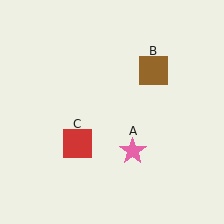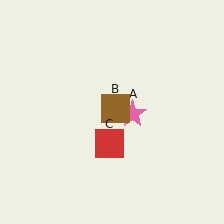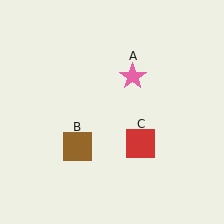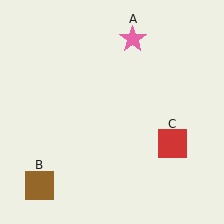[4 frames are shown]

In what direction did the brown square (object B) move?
The brown square (object B) moved down and to the left.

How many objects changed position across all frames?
3 objects changed position: pink star (object A), brown square (object B), red square (object C).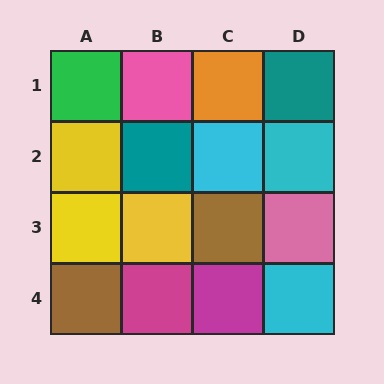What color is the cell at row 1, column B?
Pink.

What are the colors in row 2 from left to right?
Yellow, teal, cyan, cyan.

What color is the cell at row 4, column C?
Magenta.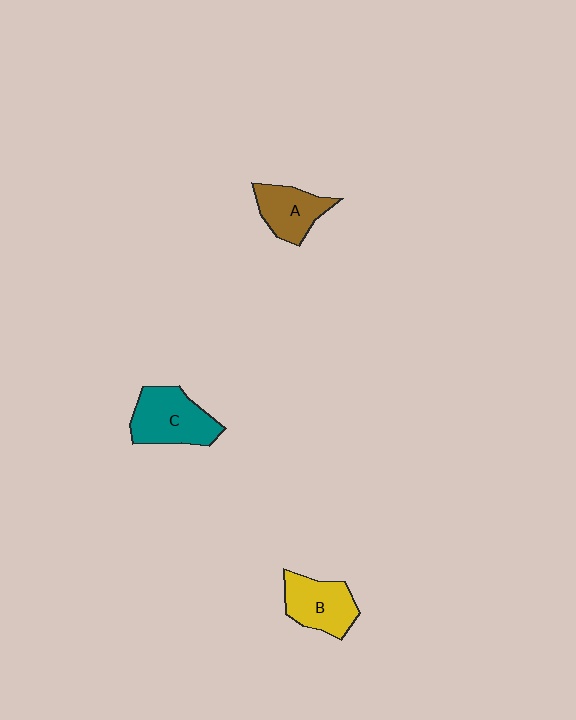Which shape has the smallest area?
Shape A (brown).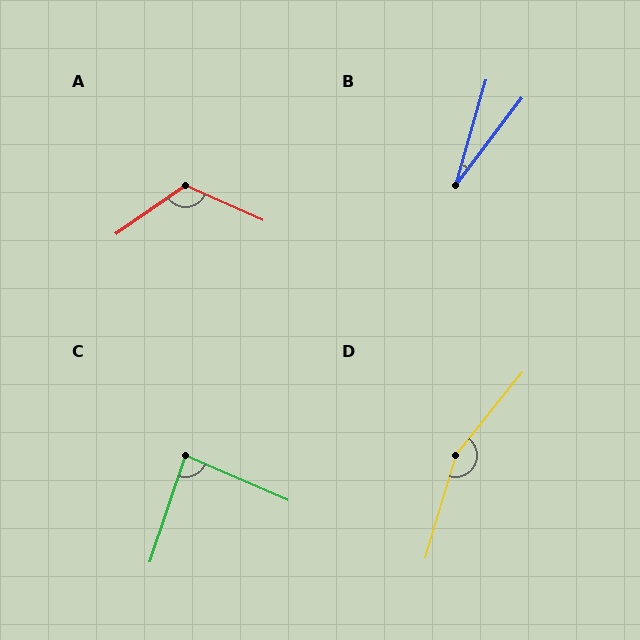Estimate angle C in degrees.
Approximately 85 degrees.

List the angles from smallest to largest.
B (21°), C (85°), A (121°), D (157°).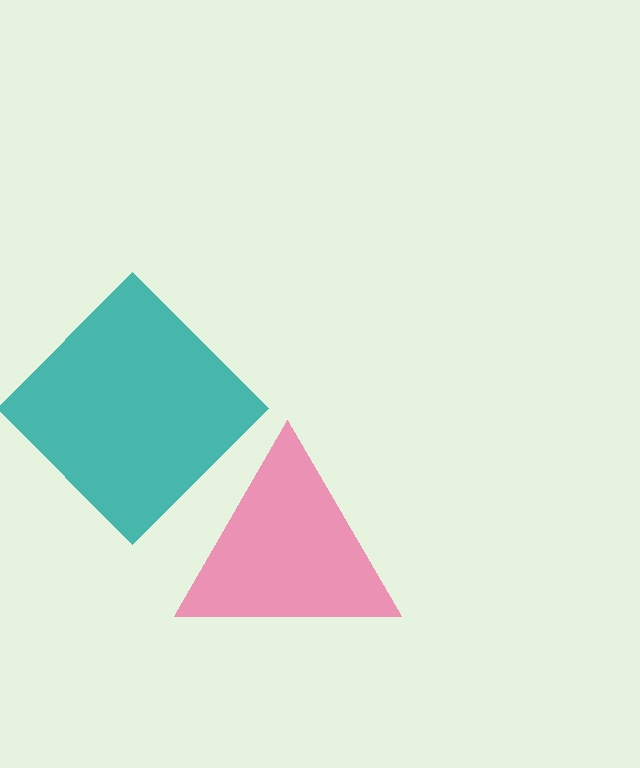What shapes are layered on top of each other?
The layered shapes are: a teal diamond, a pink triangle.